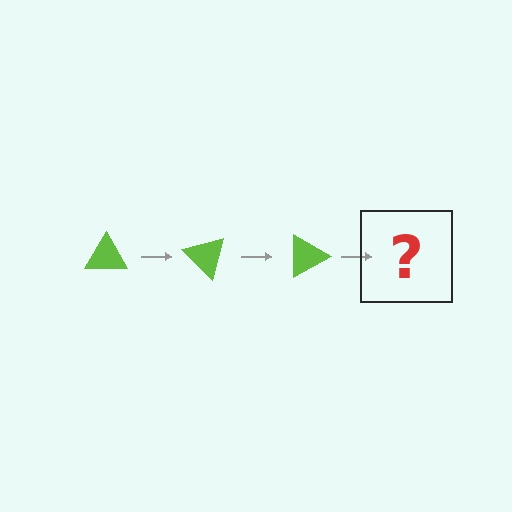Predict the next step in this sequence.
The next step is a lime triangle rotated 135 degrees.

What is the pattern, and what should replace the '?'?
The pattern is that the triangle rotates 45 degrees each step. The '?' should be a lime triangle rotated 135 degrees.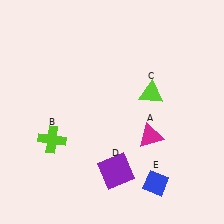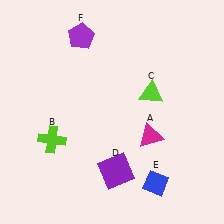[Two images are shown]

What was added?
A purple pentagon (F) was added in Image 2.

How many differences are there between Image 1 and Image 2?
There is 1 difference between the two images.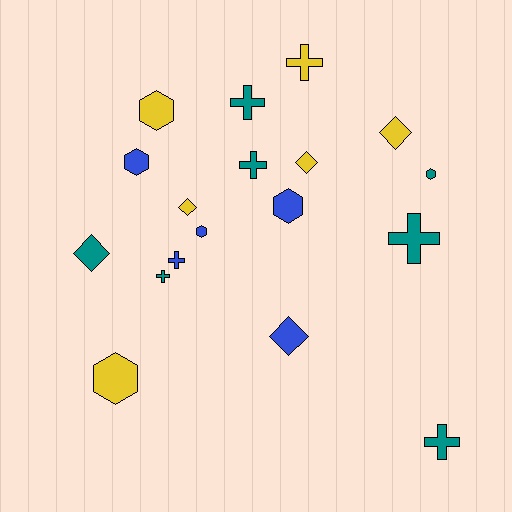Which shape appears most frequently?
Cross, with 7 objects.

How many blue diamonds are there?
There is 1 blue diamond.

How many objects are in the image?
There are 18 objects.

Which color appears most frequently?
Teal, with 7 objects.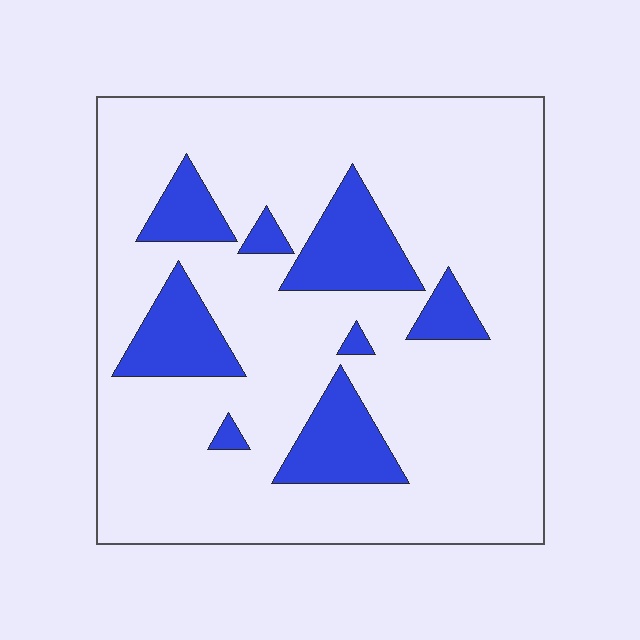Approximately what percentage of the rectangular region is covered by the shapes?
Approximately 20%.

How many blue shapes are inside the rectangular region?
8.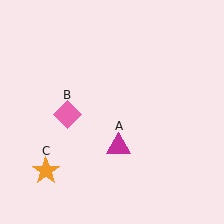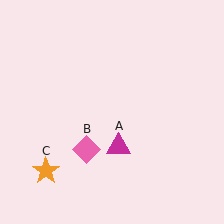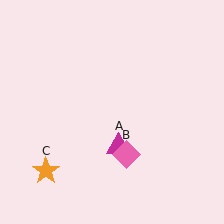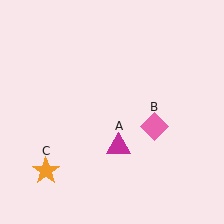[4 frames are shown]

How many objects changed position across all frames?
1 object changed position: pink diamond (object B).